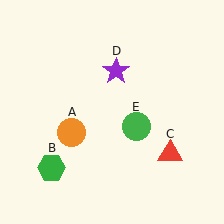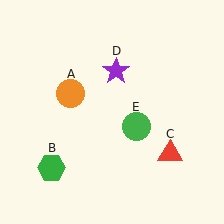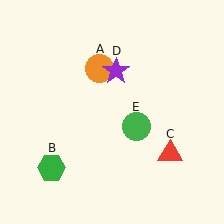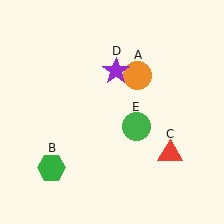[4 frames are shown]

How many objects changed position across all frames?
1 object changed position: orange circle (object A).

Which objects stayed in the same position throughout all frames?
Green hexagon (object B) and red triangle (object C) and purple star (object D) and green circle (object E) remained stationary.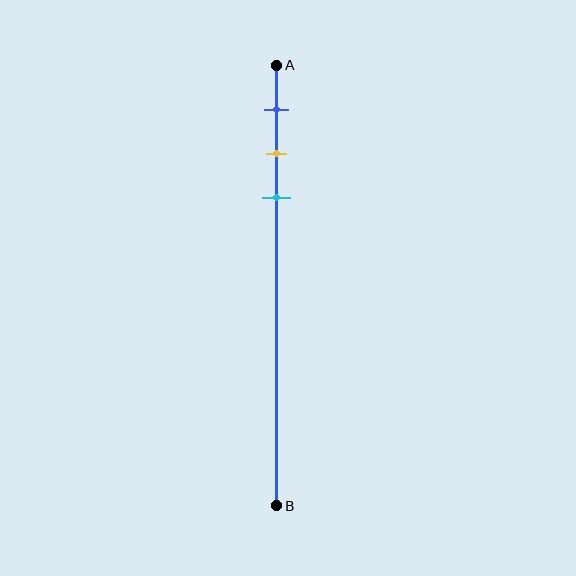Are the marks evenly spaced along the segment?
Yes, the marks are approximately evenly spaced.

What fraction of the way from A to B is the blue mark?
The blue mark is approximately 10% (0.1) of the way from A to B.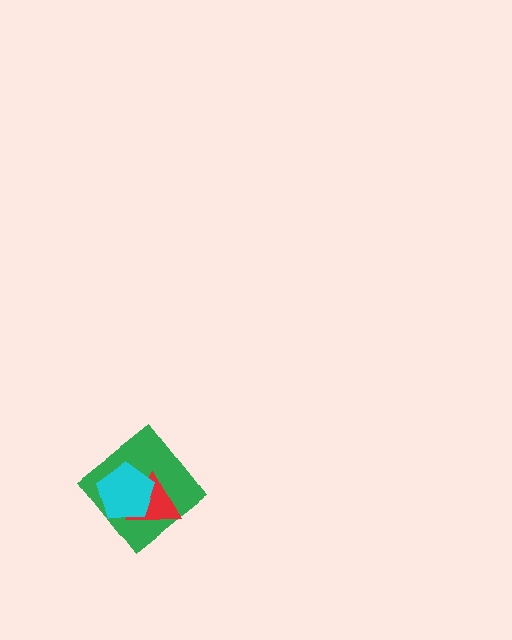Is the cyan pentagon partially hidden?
No, no other shape covers it.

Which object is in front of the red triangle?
The cyan pentagon is in front of the red triangle.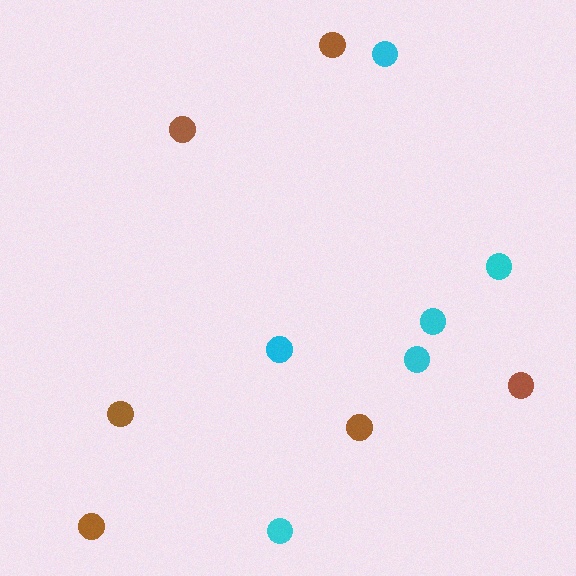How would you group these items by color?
There are 2 groups: one group of cyan circles (6) and one group of brown circles (6).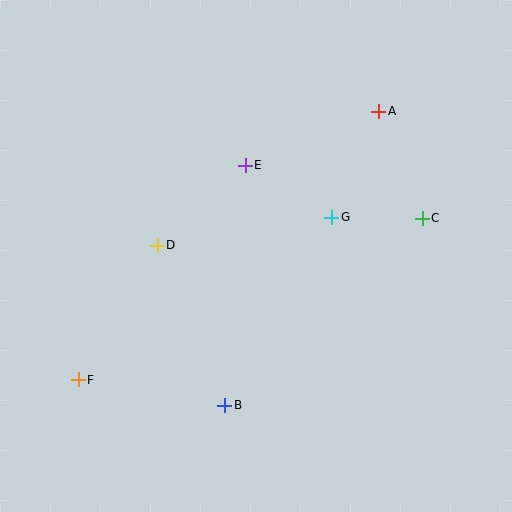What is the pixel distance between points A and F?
The distance between A and F is 403 pixels.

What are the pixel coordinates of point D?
Point D is at (157, 245).